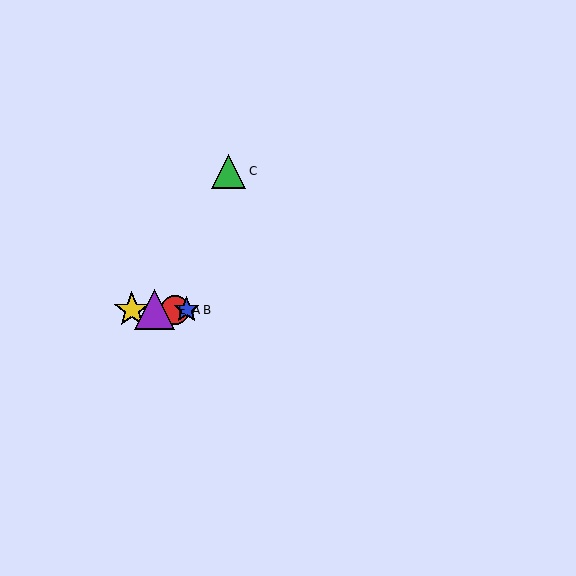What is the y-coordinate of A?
Object A is at y≈310.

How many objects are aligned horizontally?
4 objects (A, B, D, E) are aligned horizontally.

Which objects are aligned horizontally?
Objects A, B, D, E are aligned horizontally.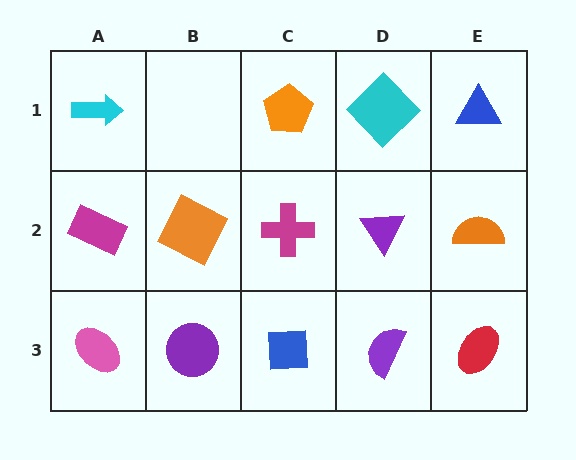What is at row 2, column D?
A purple triangle.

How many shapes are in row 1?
4 shapes.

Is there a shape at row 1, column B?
No, that cell is empty.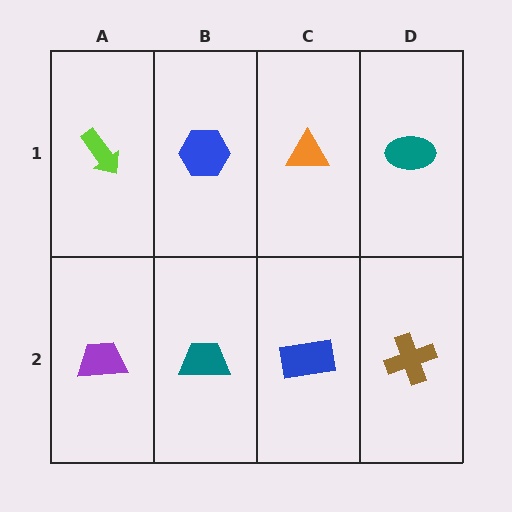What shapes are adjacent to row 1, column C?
A blue rectangle (row 2, column C), a blue hexagon (row 1, column B), a teal ellipse (row 1, column D).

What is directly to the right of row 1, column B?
An orange triangle.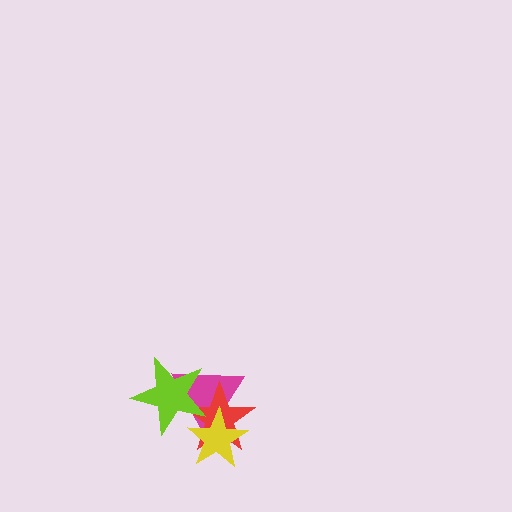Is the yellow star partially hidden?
No, no other shape covers it.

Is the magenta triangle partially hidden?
Yes, it is partially covered by another shape.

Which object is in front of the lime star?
The yellow star is in front of the lime star.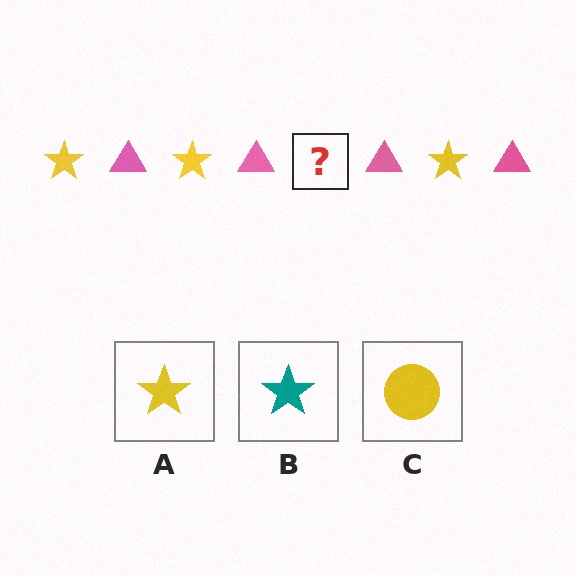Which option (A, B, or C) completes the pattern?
A.